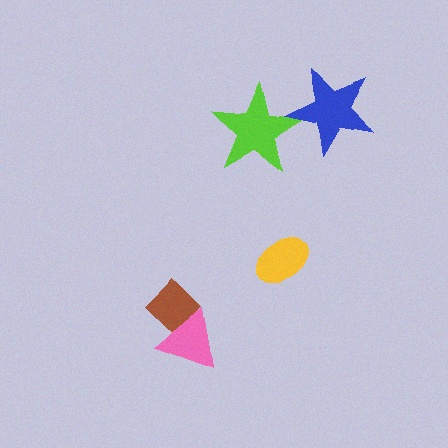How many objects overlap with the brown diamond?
1 object overlaps with the brown diamond.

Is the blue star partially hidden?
No, no other shape covers it.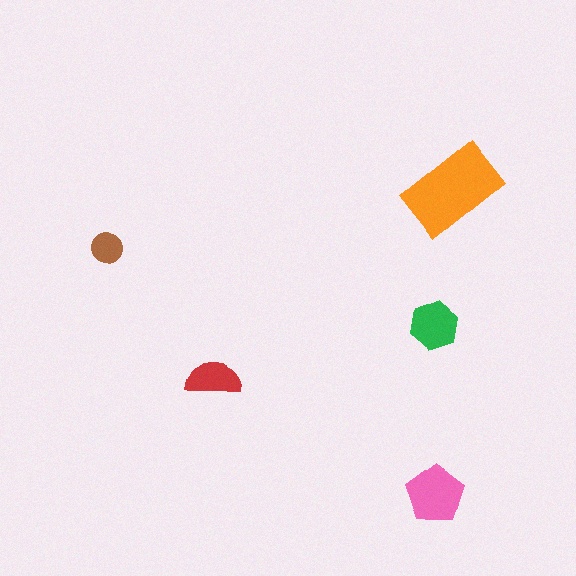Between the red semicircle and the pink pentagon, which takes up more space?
The pink pentagon.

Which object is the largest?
The orange rectangle.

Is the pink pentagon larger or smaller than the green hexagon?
Larger.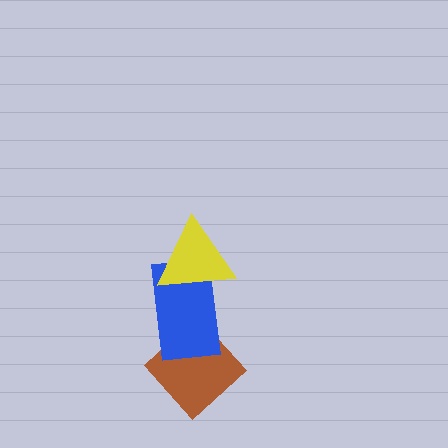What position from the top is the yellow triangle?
The yellow triangle is 1st from the top.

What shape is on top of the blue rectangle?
The yellow triangle is on top of the blue rectangle.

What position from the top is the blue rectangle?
The blue rectangle is 2nd from the top.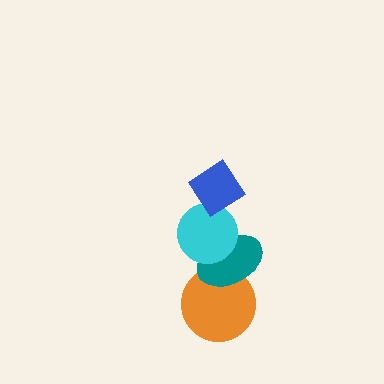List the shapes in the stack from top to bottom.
From top to bottom: the blue diamond, the cyan circle, the teal ellipse, the orange circle.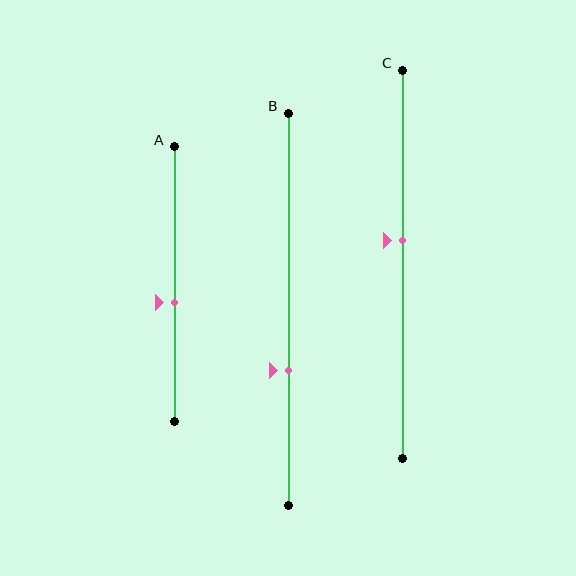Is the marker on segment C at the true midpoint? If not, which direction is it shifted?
No, the marker on segment C is shifted upward by about 6% of the segment length.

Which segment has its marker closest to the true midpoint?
Segment C has its marker closest to the true midpoint.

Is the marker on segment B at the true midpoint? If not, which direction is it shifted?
No, the marker on segment B is shifted downward by about 16% of the segment length.